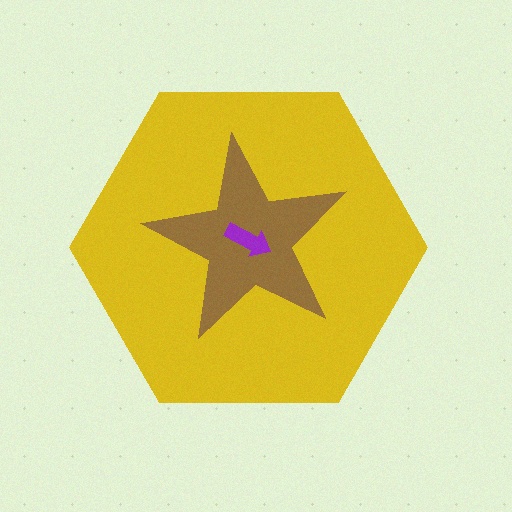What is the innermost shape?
The purple arrow.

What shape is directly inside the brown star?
The purple arrow.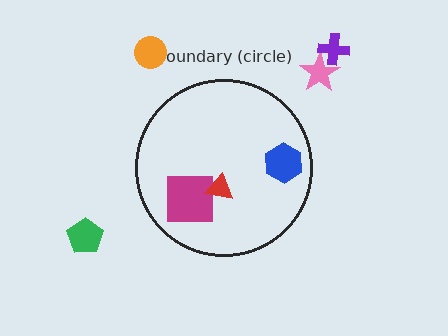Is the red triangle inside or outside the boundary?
Inside.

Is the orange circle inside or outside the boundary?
Outside.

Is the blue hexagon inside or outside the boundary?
Inside.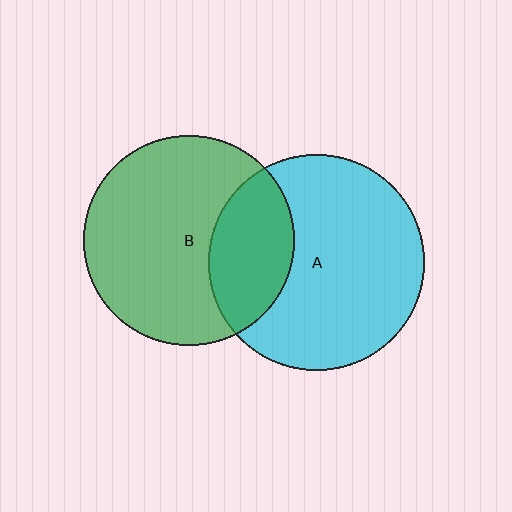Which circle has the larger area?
Circle A (cyan).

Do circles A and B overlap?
Yes.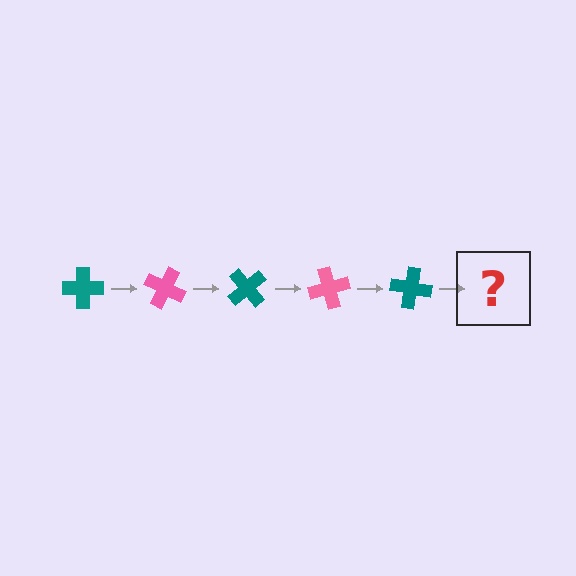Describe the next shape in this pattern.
It should be a pink cross, rotated 125 degrees from the start.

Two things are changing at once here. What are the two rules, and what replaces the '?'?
The two rules are that it rotates 25 degrees each step and the color cycles through teal and pink. The '?' should be a pink cross, rotated 125 degrees from the start.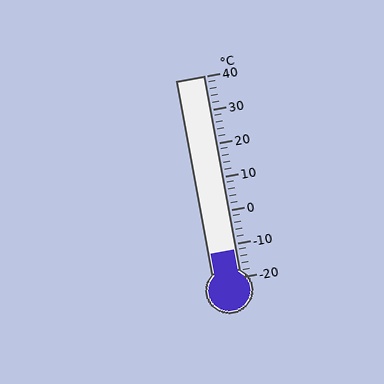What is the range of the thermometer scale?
The thermometer scale ranges from -20°C to 40°C.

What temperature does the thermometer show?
The thermometer shows approximately -12°C.